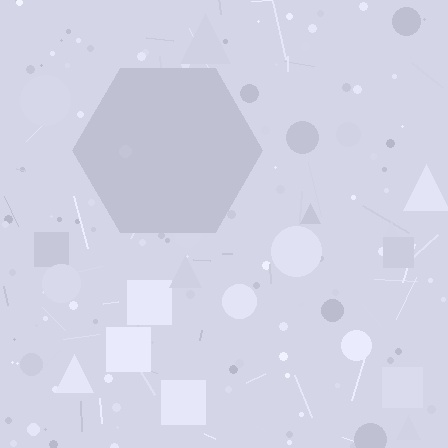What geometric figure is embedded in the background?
A hexagon is embedded in the background.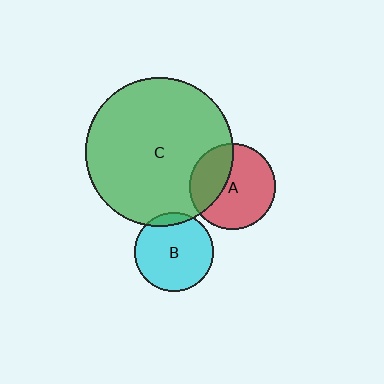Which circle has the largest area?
Circle C (green).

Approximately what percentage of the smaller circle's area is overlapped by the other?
Approximately 35%.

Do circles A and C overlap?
Yes.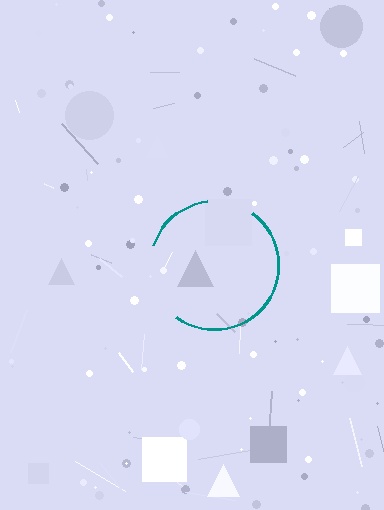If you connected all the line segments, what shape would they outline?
They would outline a circle.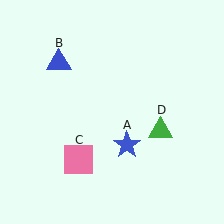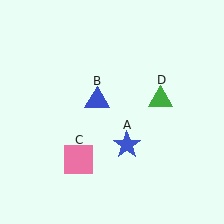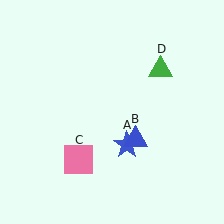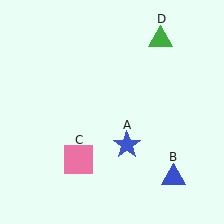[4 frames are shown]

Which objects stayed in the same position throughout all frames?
Blue star (object A) and pink square (object C) remained stationary.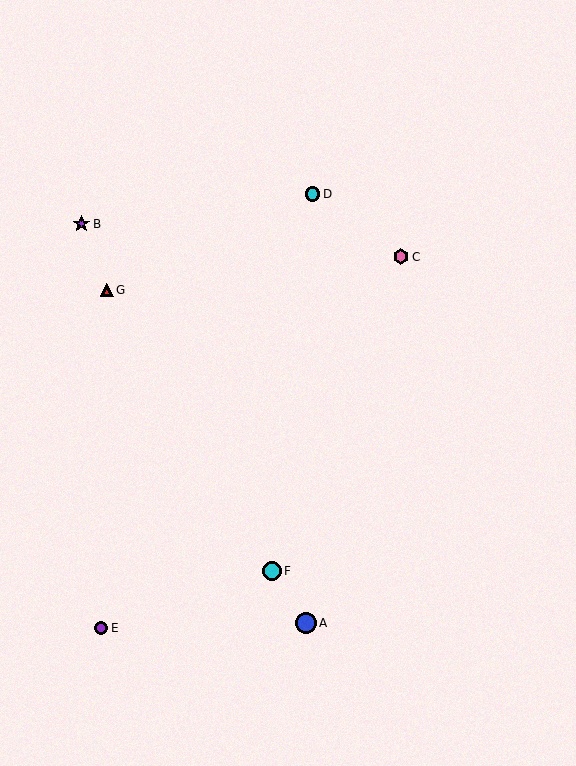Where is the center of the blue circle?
The center of the blue circle is at (306, 623).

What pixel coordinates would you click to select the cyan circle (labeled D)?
Click at (313, 194) to select the cyan circle D.